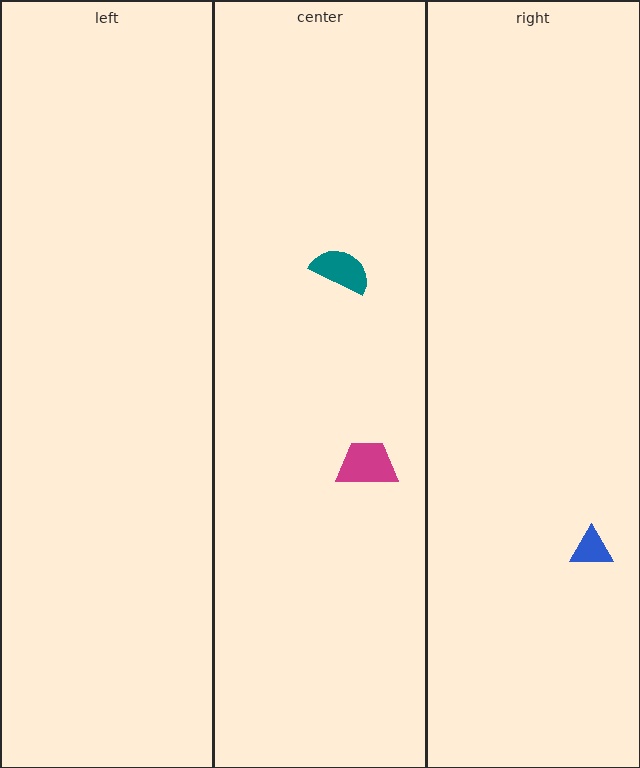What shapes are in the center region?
The magenta trapezoid, the teal semicircle.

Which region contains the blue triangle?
The right region.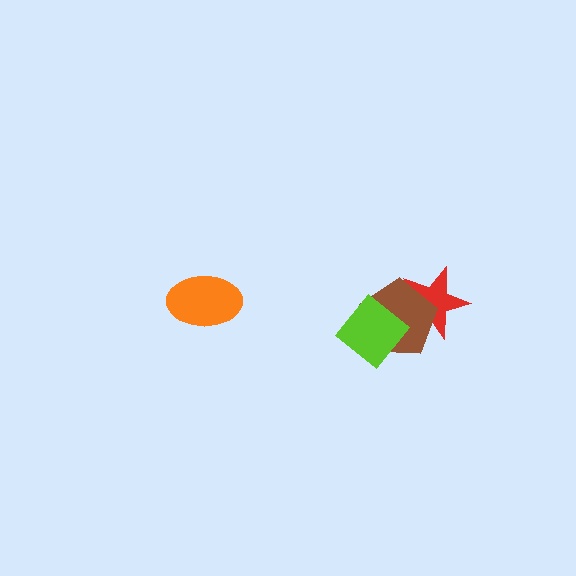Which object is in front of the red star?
The brown pentagon is in front of the red star.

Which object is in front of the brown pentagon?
The lime diamond is in front of the brown pentagon.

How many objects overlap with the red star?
1 object overlaps with the red star.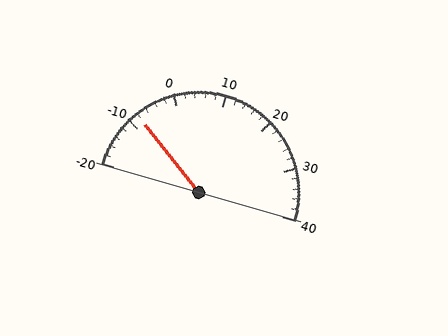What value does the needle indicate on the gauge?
The needle indicates approximately -8.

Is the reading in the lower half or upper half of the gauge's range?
The reading is in the lower half of the range (-20 to 40).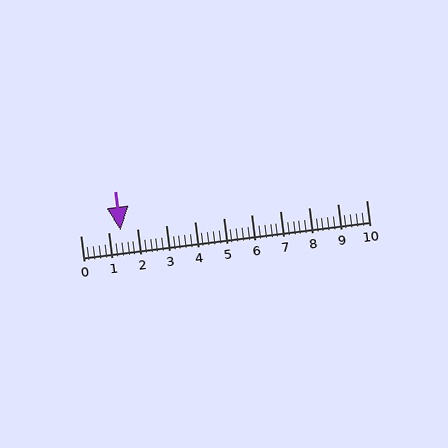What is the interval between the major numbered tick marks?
The major tick marks are spaced 1 units apart.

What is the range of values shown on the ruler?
The ruler shows values from 0 to 10.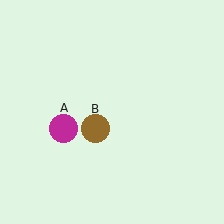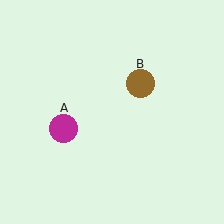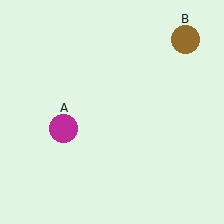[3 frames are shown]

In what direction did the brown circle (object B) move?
The brown circle (object B) moved up and to the right.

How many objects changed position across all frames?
1 object changed position: brown circle (object B).